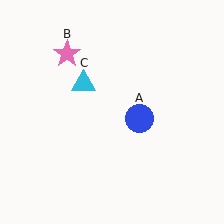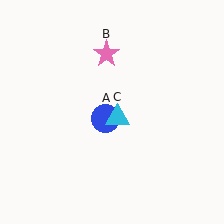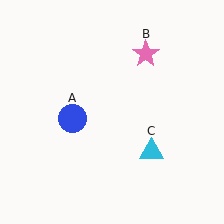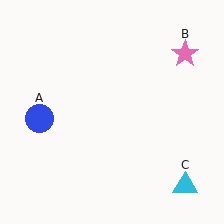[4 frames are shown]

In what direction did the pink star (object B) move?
The pink star (object B) moved right.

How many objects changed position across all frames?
3 objects changed position: blue circle (object A), pink star (object B), cyan triangle (object C).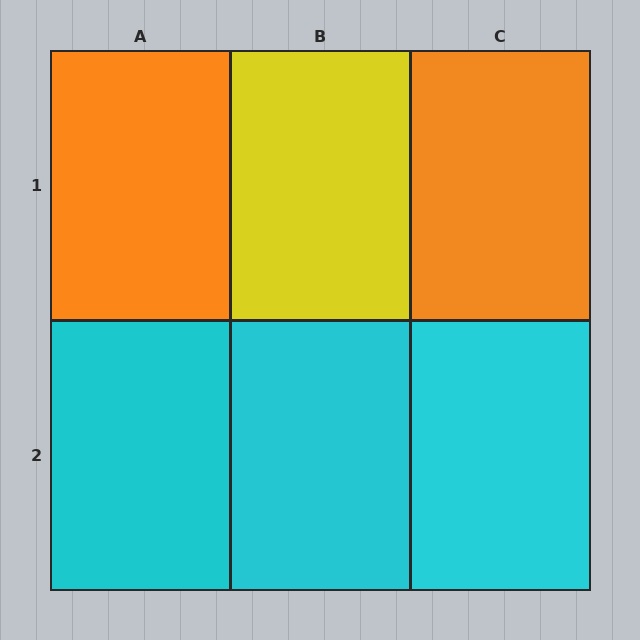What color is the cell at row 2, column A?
Cyan.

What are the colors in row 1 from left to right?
Orange, yellow, orange.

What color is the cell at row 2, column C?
Cyan.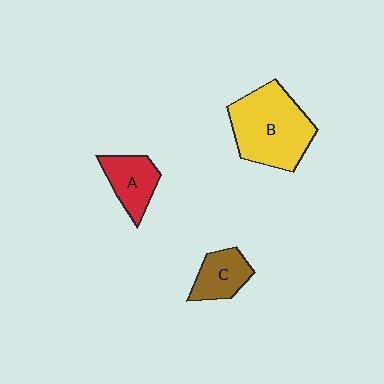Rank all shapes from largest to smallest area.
From largest to smallest: B (yellow), A (red), C (brown).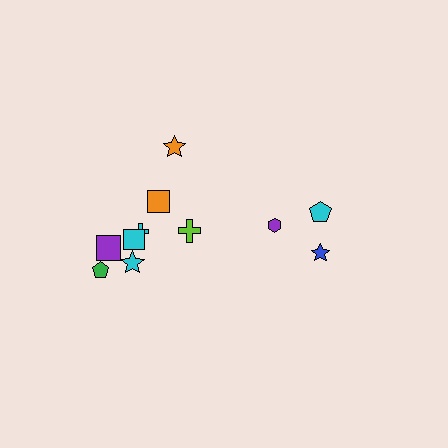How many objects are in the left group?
There are 8 objects.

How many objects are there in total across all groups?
There are 11 objects.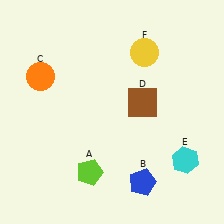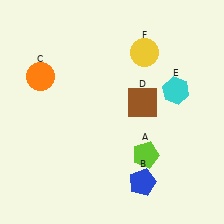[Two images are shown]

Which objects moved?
The objects that moved are: the lime pentagon (A), the cyan hexagon (E).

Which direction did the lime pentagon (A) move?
The lime pentagon (A) moved right.